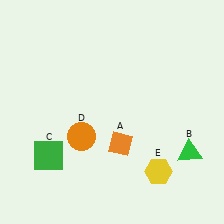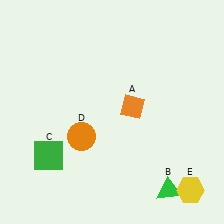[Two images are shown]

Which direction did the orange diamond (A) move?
The orange diamond (A) moved up.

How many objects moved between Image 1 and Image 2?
3 objects moved between the two images.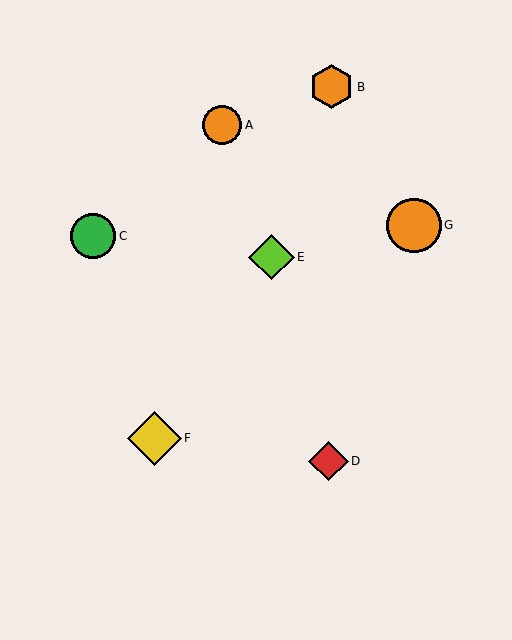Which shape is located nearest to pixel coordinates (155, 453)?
The yellow diamond (labeled F) at (154, 438) is nearest to that location.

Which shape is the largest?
The orange circle (labeled G) is the largest.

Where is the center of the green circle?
The center of the green circle is at (93, 236).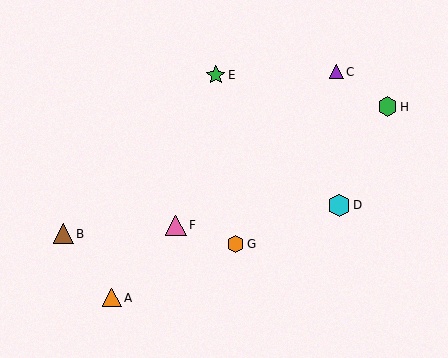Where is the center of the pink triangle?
The center of the pink triangle is at (176, 225).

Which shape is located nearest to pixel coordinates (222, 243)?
The orange hexagon (labeled G) at (235, 244) is nearest to that location.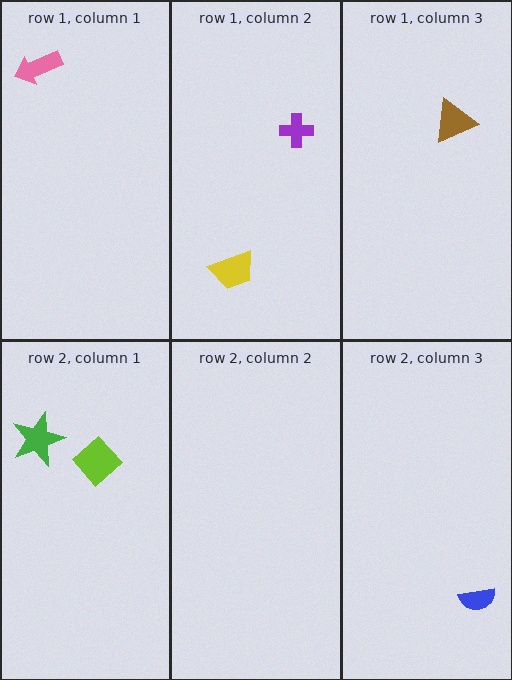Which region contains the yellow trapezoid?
The row 1, column 2 region.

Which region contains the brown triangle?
The row 1, column 3 region.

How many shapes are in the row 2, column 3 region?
1.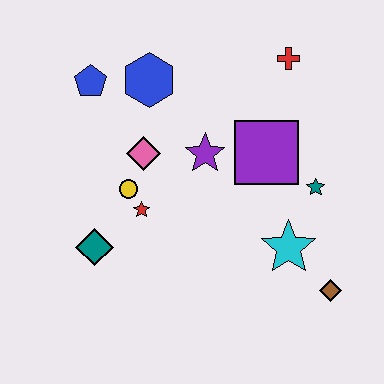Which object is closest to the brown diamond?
The cyan star is closest to the brown diamond.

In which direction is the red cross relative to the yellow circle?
The red cross is to the right of the yellow circle.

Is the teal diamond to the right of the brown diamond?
No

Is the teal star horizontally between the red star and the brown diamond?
Yes